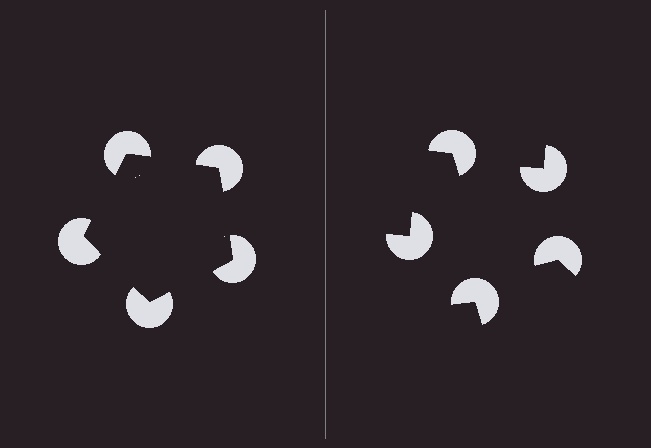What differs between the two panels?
The pac-man discs are positioned identically on both sides; only the wedge orientations differ. On the left they align to a pentagon; on the right they are misaligned.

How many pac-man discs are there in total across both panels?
10 — 5 on each side.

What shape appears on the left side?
An illusory pentagon.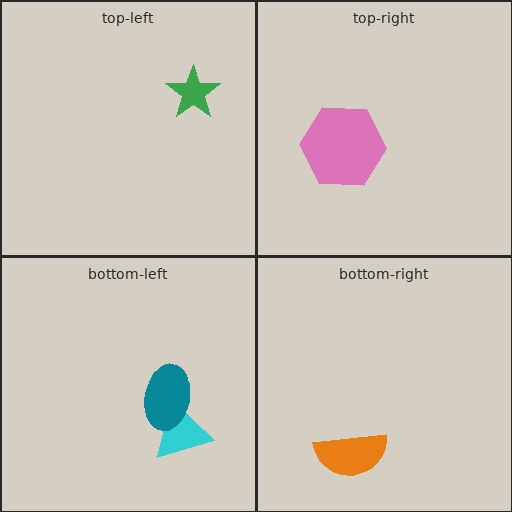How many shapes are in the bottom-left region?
2.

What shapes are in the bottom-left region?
The cyan triangle, the teal ellipse.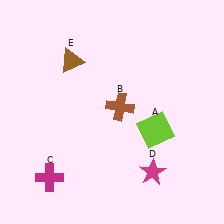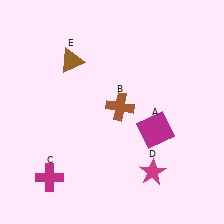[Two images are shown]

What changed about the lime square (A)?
In Image 1, A is lime. In Image 2, it changed to magenta.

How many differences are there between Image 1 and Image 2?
There is 1 difference between the two images.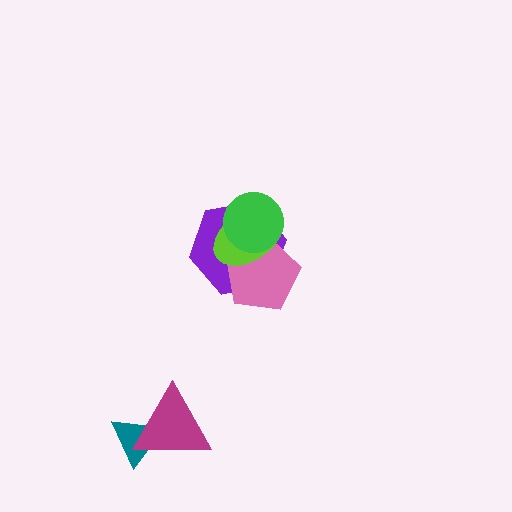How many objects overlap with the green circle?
3 objects overlap with the green circle.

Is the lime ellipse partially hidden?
Yes, it is partially covered by another shape.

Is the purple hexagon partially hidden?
Yes, it is partially covered by another shape.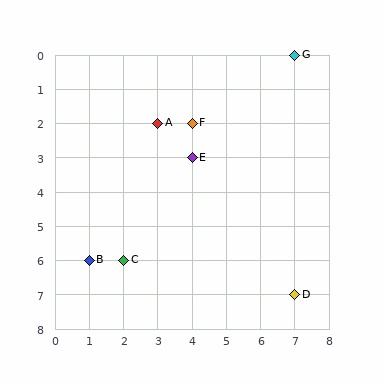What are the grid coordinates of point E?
Point E is at grid coordinates (4, 3).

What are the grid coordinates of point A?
Point A is at grid coordinates (3, 2).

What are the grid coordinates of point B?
Point B is at grid coordinates (1, 6).